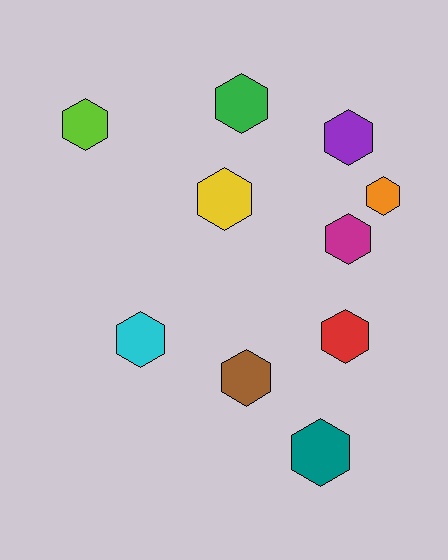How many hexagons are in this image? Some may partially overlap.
There are 10 hexagons.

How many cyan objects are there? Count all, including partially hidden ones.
There is 1 cyan object.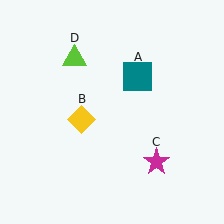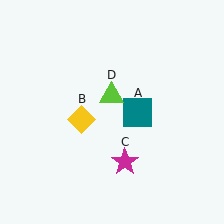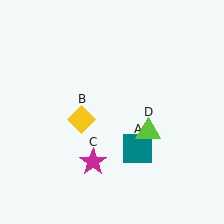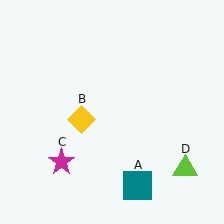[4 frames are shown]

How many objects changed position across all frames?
3 objects changed position: teal square (object A), magenta star (object C), lime triangle (object D).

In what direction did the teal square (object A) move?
The teal square (object A) moved down.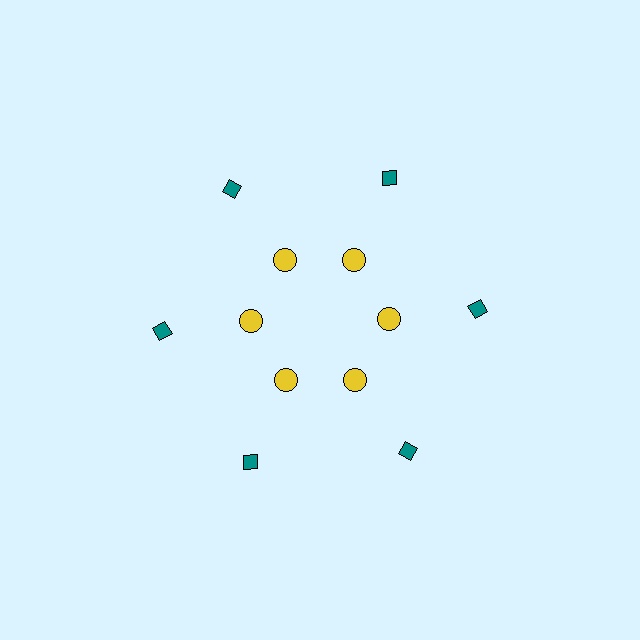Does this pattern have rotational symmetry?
Yes, this pattern has 6-fold rotational symmetry. It looks the same after rotating 60 degrees around the center.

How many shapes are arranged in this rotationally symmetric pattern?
There are 12 shapes, arranged in 6 groups of 2.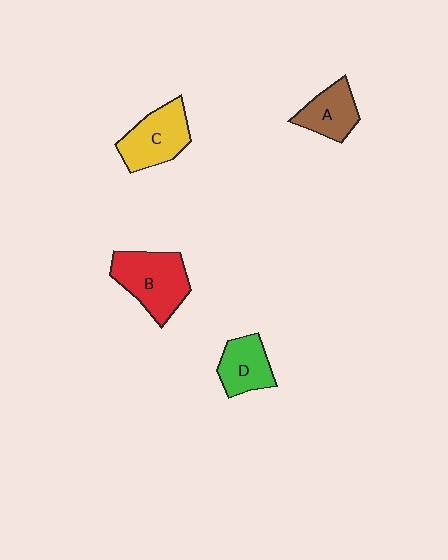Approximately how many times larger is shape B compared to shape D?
Approximately 1.5 times.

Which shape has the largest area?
Shape B (red).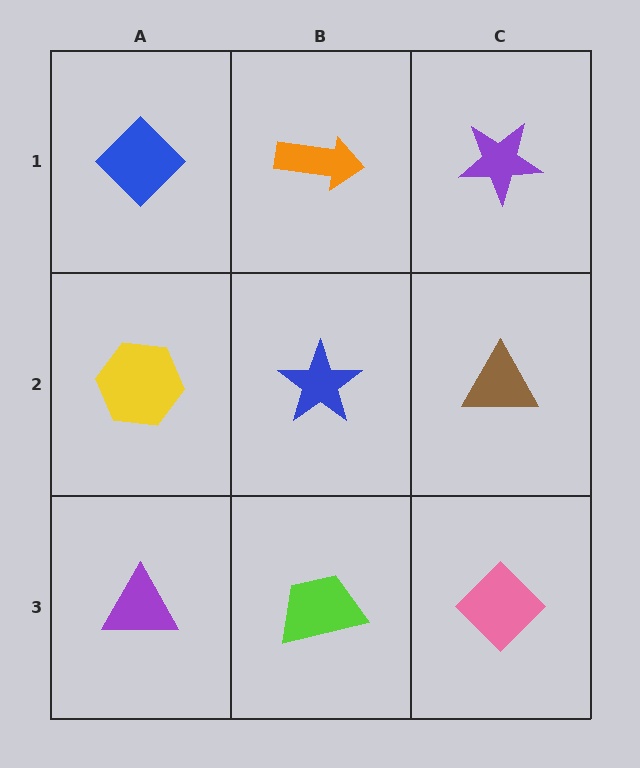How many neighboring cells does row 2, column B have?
4.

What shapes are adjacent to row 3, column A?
A yellow hexagon (row 2, column A), a lime trapezoid (row 3, column B).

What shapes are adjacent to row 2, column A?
A blue diamond (row 1, column A), a purple triangle (row 3, column A), a blue star (row 2, column B).